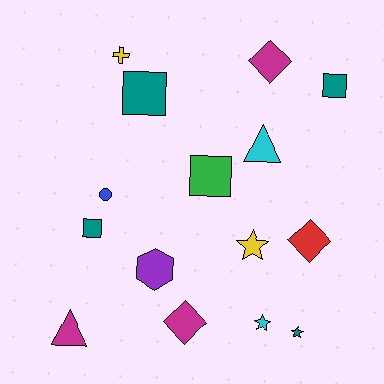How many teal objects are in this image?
There are 4 teal objects.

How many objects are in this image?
There are 15 objects.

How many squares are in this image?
There are 4 squares.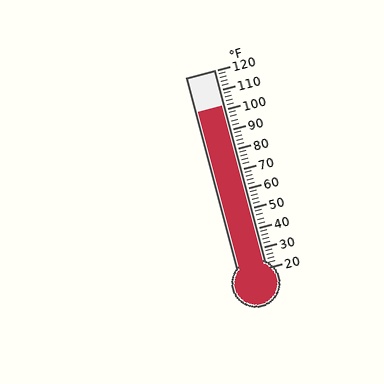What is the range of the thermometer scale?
The thermometer scale ranges from 20°F to 120°F.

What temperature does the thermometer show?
The thermometer shows approximately 102°F.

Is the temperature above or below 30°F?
The temperature is above 30°F.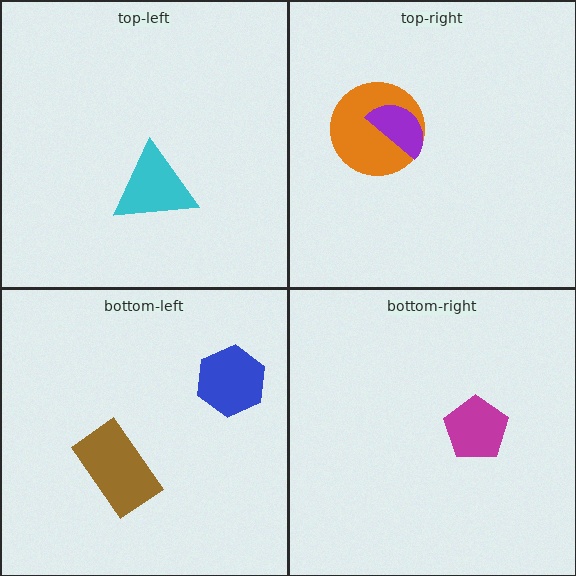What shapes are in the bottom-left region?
The blue hexagon, the brown rectangle.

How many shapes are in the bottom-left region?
2.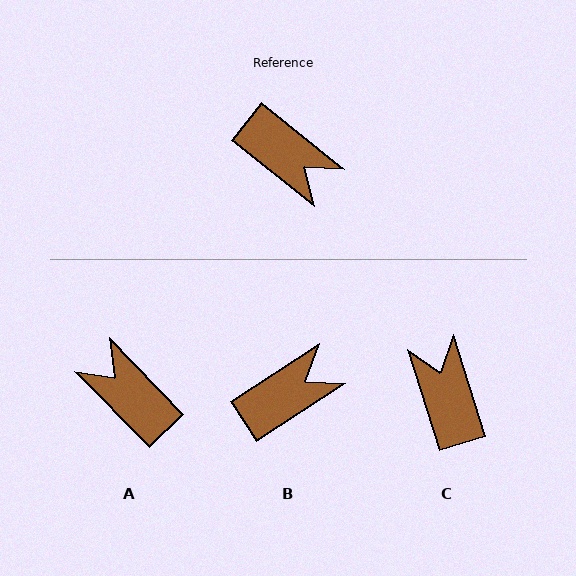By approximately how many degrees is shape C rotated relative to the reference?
Approximately 146 degrees counter-clockwise.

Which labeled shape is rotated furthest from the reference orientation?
A, about 173 degrees away.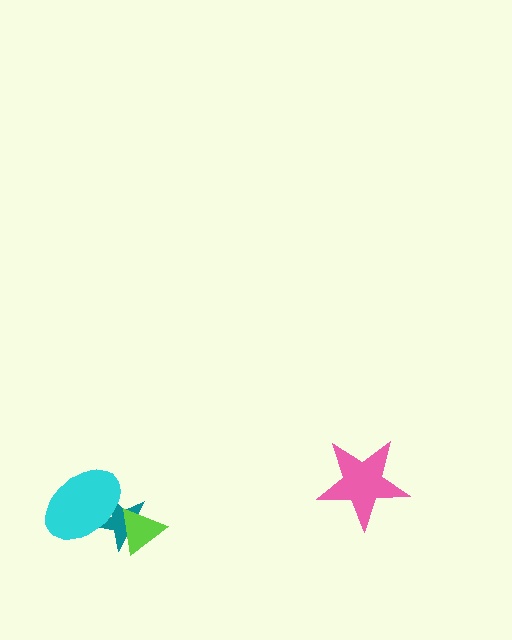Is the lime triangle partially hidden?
No, no other shape covers it.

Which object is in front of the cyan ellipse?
The lime triangle is in front of the cyan ellipse.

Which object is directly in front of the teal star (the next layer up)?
The cyan ellipse is directly in front of the teal star.